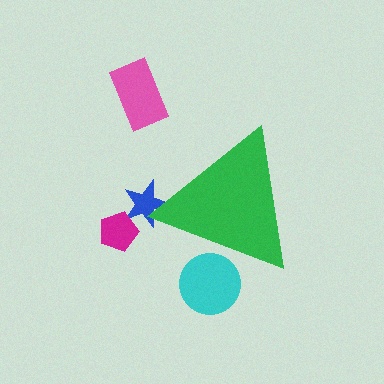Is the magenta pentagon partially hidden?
No, the magenta pentagon is fully visible.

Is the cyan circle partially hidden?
Yes, the cyan circle is partially hidden behind the green triangle.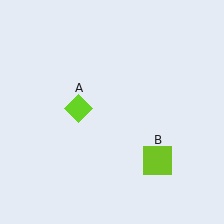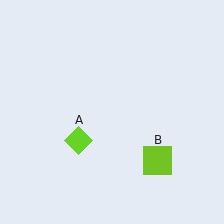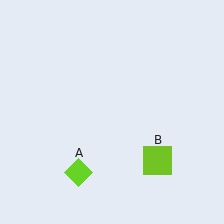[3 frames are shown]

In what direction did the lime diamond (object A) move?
The lime diamond (object A) moved down.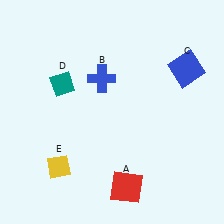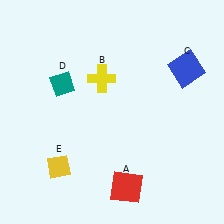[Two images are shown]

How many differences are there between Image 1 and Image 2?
There is 1 difference between the two images.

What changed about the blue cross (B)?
In Image 1, B is blue. In Image 2, it changed to yellow.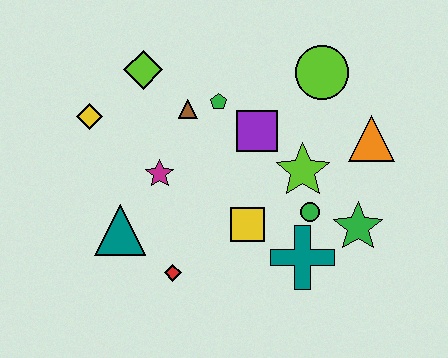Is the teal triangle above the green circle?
No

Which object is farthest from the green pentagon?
The green star is farthest from the green pentagon.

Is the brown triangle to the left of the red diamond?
No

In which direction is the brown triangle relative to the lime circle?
The brown triangle is to the left of the lime circle.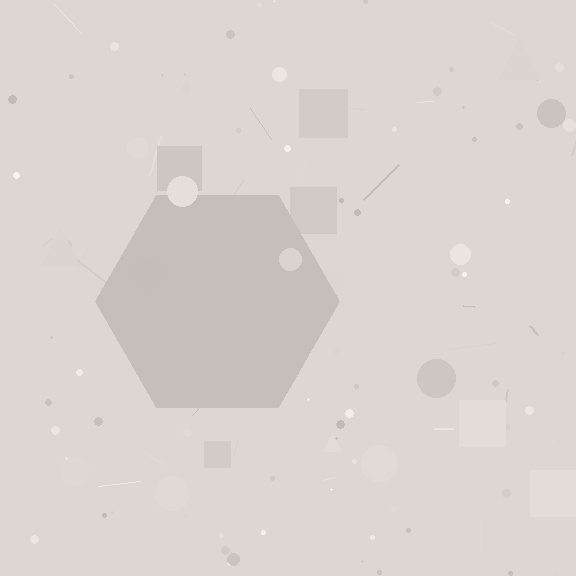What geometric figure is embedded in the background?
A hexagon is embedded in the background.